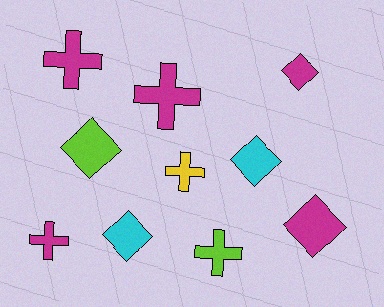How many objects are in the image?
There are 10 objects.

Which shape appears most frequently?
Cross, with 5 objects.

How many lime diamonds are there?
There is 1 lime diamond.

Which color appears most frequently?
Magenta, with 5 objects.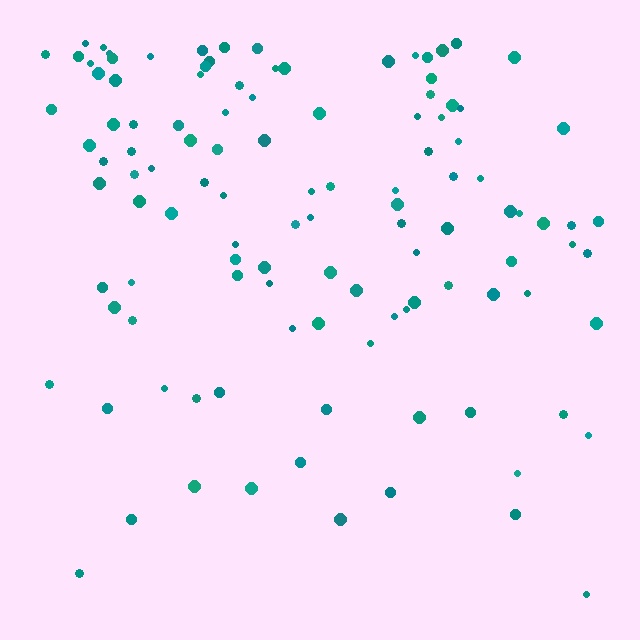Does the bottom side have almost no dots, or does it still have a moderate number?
Still a moderate number, just noticeably fewer than the top.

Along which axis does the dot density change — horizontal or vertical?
Vertical.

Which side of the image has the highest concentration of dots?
The top.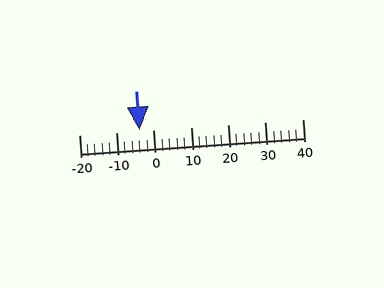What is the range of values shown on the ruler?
The ruler shows values from -20 to 40.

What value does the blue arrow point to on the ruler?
The blue arrow points to approximately -4.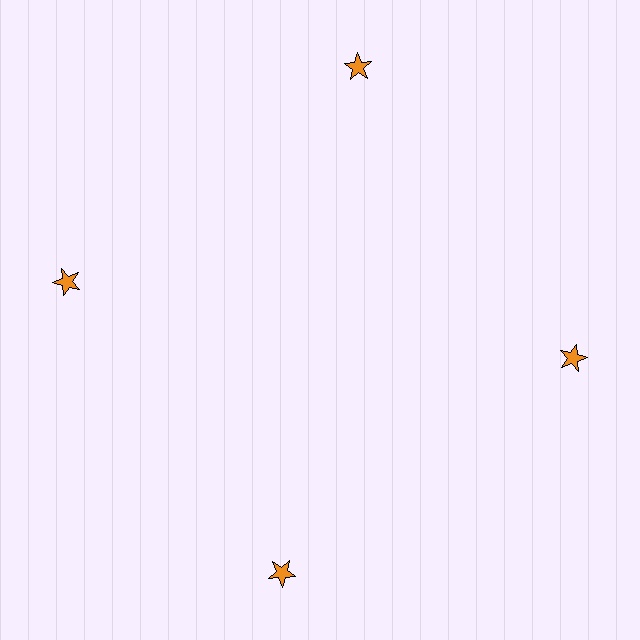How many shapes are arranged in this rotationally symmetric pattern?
There are 4 shapes, arranged in 4 groups of 1.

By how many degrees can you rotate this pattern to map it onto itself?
The pattern maps onto itself every 90 degrees of rotation.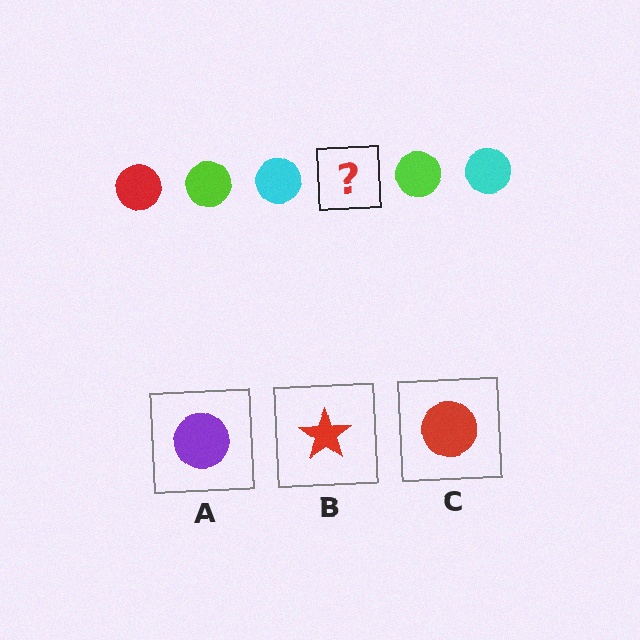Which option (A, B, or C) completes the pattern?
C.